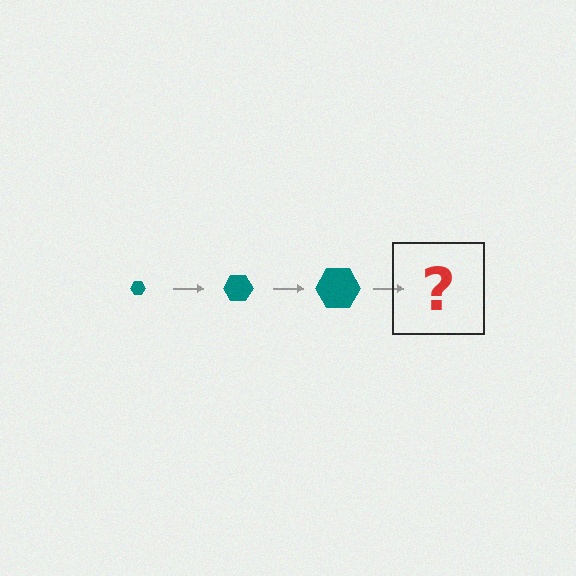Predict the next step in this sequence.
The next step is a teal hexagon, larger than the previous one.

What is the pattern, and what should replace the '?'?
The pattern is that the hexagon gets progressively larger each step. The '?' should be a teal hexagon, larger than the previous one.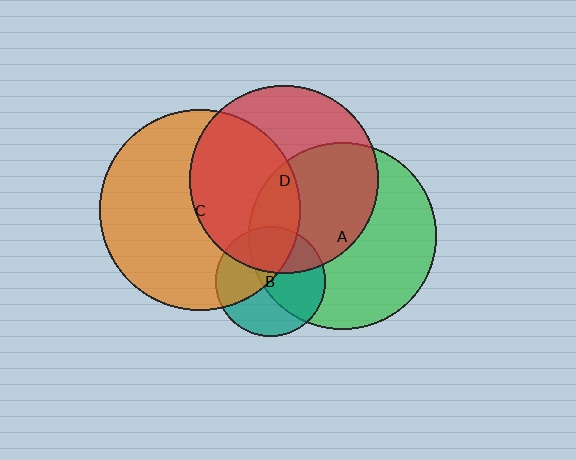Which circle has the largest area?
Circle C (orange).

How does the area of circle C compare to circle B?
Approximately 3.4 times.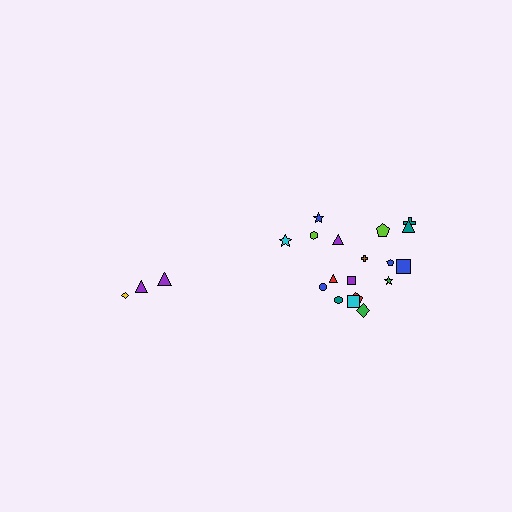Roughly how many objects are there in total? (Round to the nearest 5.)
Roughly 20 objects in total.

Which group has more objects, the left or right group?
The right group.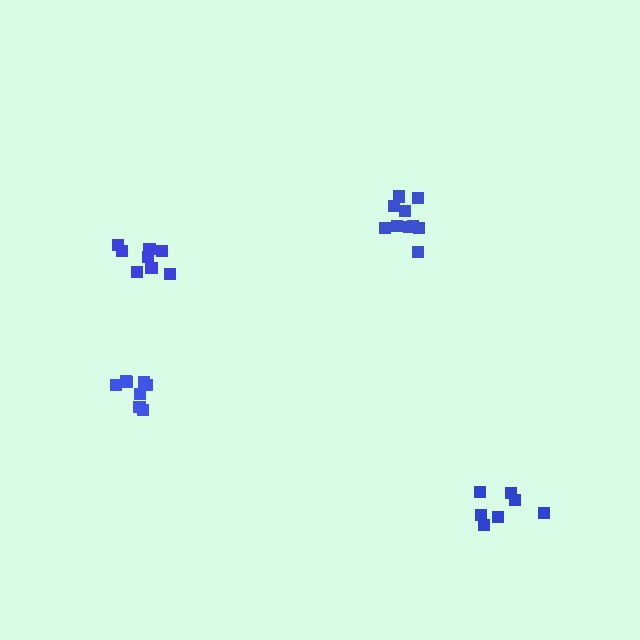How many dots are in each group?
Group 1: 10 dots, Group 2: 8 dots, Group 3: 7 dots, Group 4: 8 dots (33 total).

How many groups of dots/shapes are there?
There are 4 groups.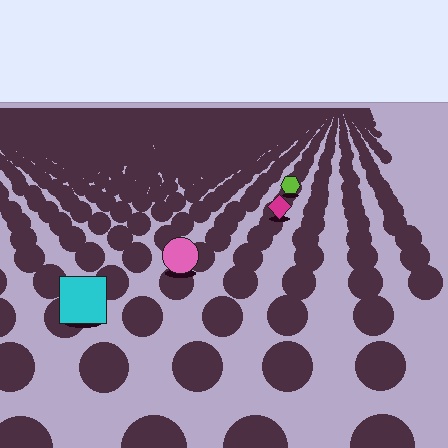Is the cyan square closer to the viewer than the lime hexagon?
Yes. The cyan square is closer — you can tell from the texture gradient: the ground texture is coarser near it.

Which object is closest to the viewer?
The cyan square is closest. The texture marks near it are larger and more spread out.